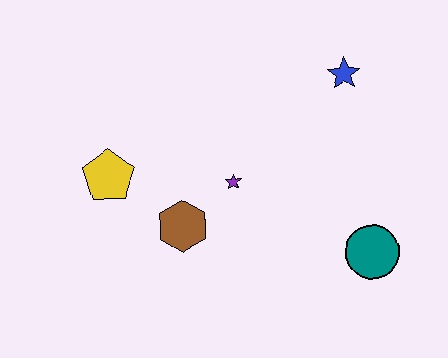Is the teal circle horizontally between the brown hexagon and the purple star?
No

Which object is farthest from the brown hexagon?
The blue star is farthest from the brown hexagon.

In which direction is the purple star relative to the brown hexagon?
The purple star is to the right of the brown hexagon.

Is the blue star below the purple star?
No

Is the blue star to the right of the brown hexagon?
Yes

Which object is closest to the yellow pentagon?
The brown hexagon is closest to the yellow pentagon.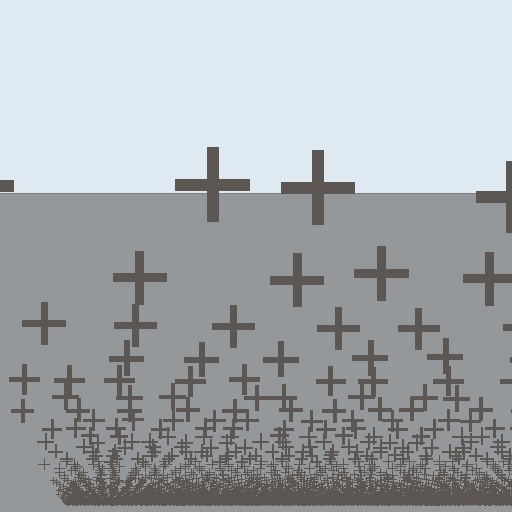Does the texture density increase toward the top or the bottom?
Density increases toward the bottom.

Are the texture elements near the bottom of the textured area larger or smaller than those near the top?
Smaller. The gradient is inverted — elements near the bottom are smaller and denser.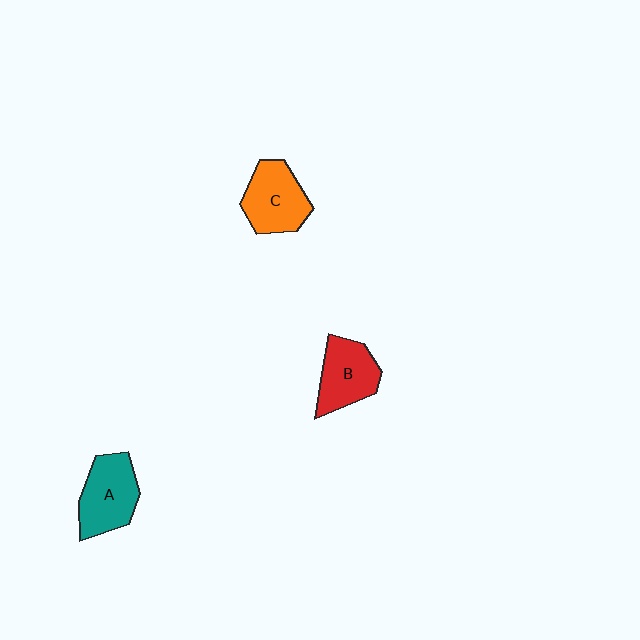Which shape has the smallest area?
Shape B (red).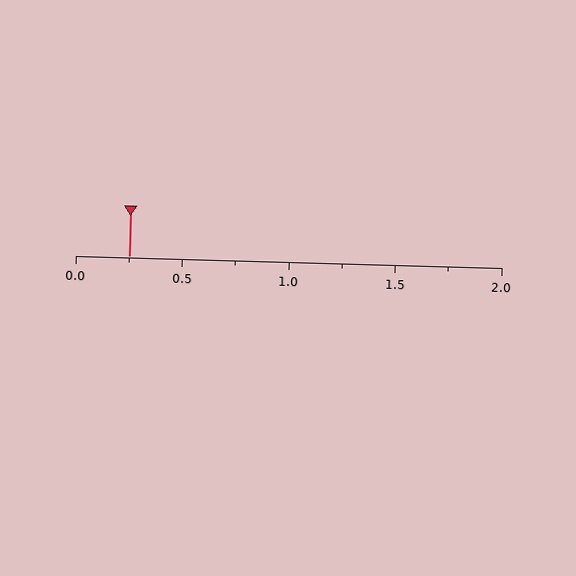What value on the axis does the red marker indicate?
The marker indicates approximately 0.25.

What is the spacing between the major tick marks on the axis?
The major ticks are spaced 0.5 apart.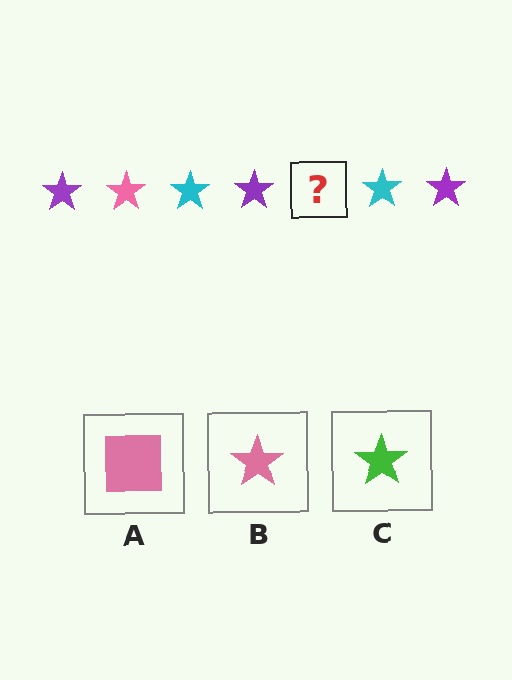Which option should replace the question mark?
Option B.